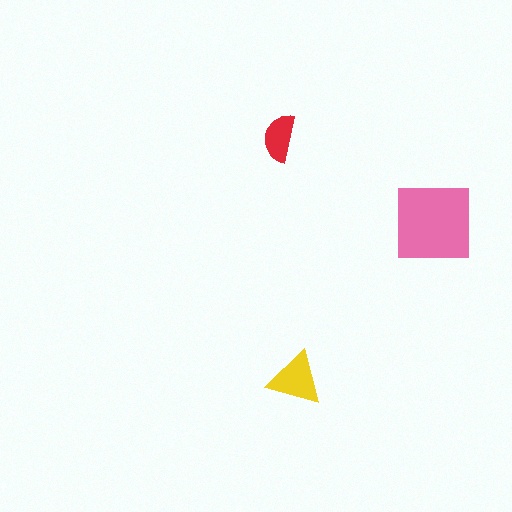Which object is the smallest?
The red semicircle.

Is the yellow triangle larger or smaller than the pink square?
Smaller.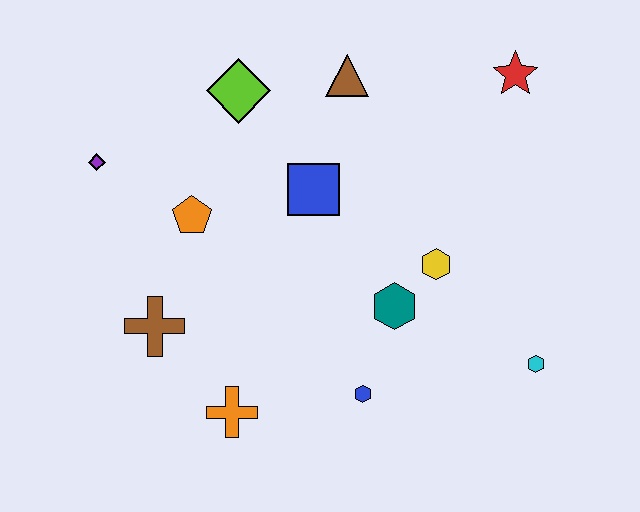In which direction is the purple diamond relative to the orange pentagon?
The purple diamond is to the left of the orange pentagon.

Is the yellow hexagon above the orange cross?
Yes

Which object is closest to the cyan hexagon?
The yellow hexagon is closest to the cyan hexagon.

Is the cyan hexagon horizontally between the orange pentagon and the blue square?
No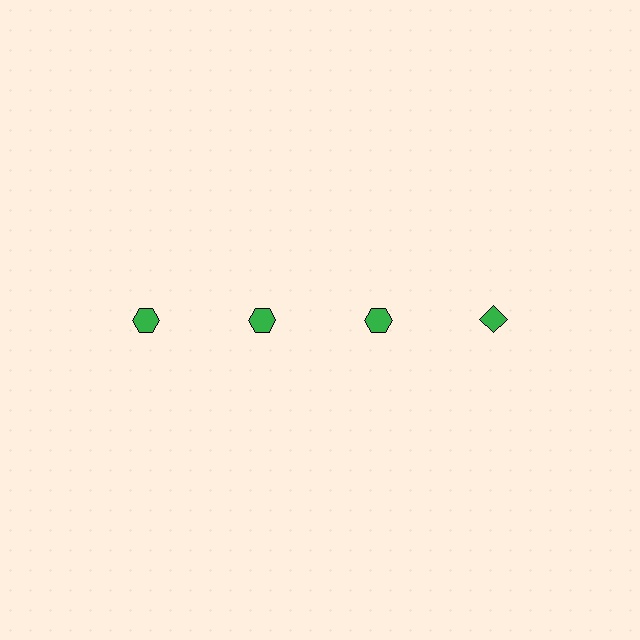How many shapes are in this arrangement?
There are 4 shapes arranged in a grid pattern.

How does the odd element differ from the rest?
It has a different shape: diamond instead of hexagon.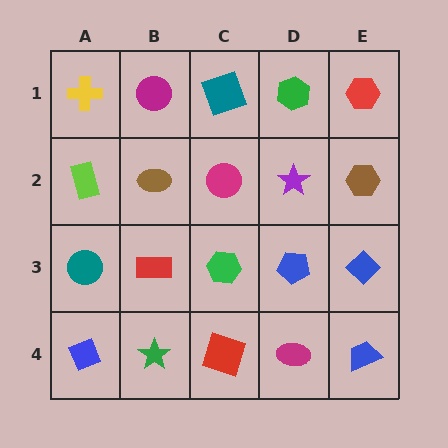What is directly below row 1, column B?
A brown ellipse.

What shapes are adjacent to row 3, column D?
A purple star (row 2, column D), a magenta ellipse (row 4, column D), a green hexagon (row 3, column C), a blue diamond (row 3, column E).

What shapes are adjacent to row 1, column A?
A lime rectangle (row 2, column A), a magenta circle (row 1, column B).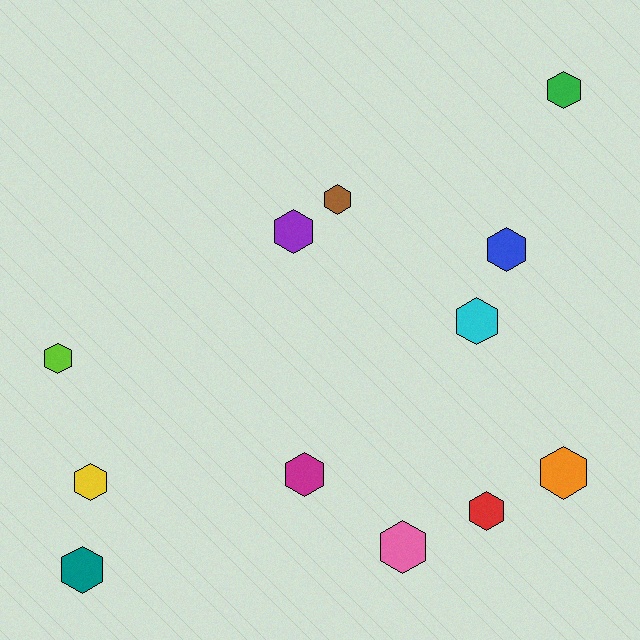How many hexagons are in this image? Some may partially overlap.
There are 12 hexagons.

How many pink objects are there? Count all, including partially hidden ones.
There is 1 pink object.